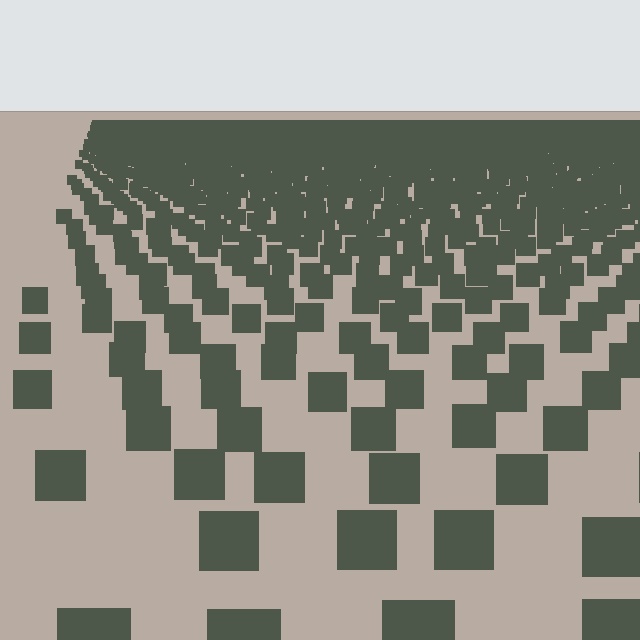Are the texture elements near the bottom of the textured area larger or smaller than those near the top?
Larger. Near the bottom, elements are closer to the viewer and appear at a bigger on-screen size.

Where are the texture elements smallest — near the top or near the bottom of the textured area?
Near the top.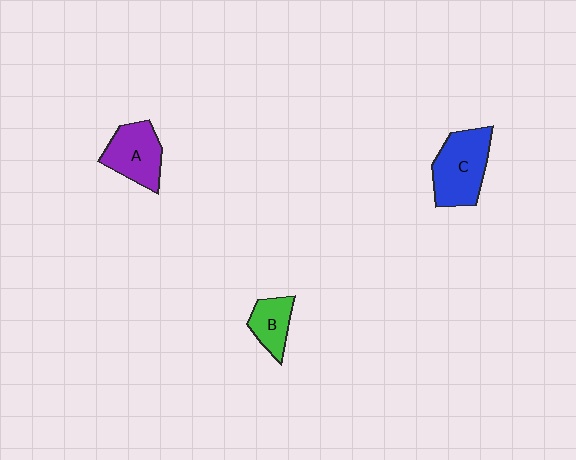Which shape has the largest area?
Shape C (blue).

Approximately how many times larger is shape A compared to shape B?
Approximately 1.5 times.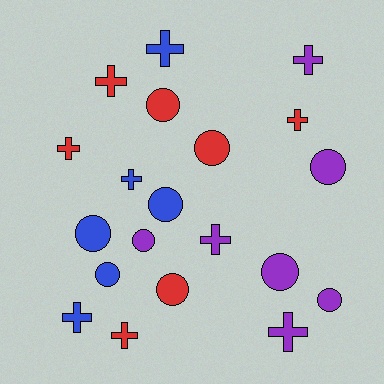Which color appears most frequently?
Purple, with 7 objects.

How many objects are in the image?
There are 20 objects.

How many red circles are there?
There are 3 red circles.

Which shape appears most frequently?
Cross, with 10 objects.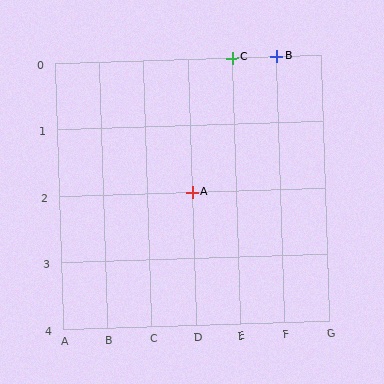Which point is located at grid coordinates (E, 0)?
Point C is at (E, 0).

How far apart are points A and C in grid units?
Points A and C are 1 column and 2 rows apart (about 2.2 grid units diagonally).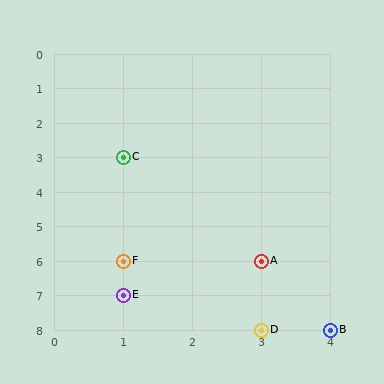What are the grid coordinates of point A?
Point A is at grid coordinates (3, 6).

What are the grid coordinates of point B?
Point B is at grid coordinates (4, 8).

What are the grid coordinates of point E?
Point E is at grid coordinates (1, 7).